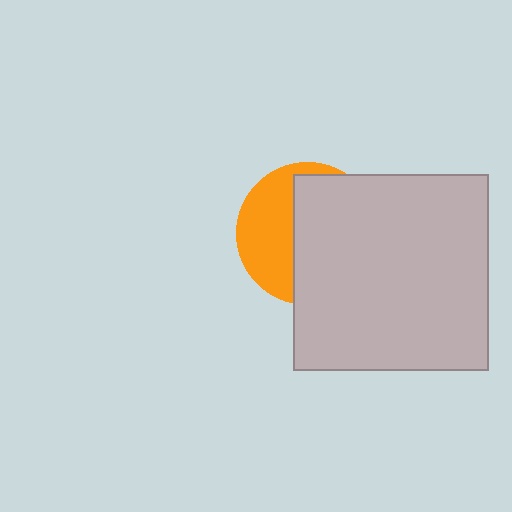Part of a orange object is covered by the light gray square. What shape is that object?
It is a circle.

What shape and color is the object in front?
The object in front is a light gray square.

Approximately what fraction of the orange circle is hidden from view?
Roughly 60% of the orange circle is hidden behind the light gray square.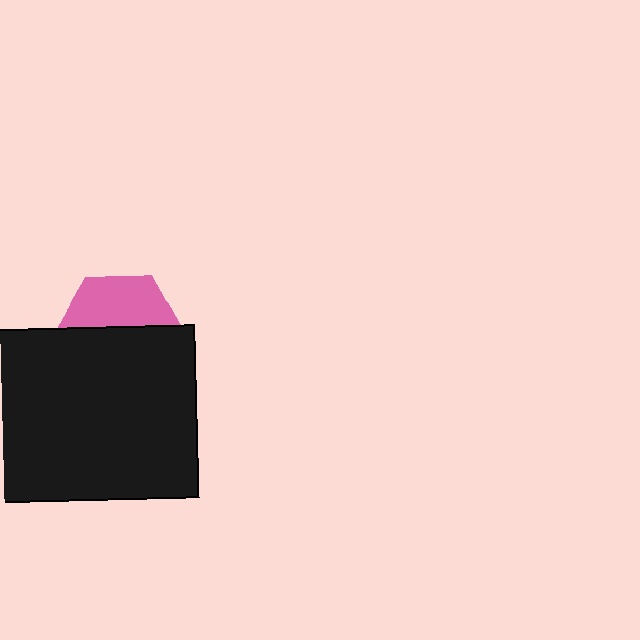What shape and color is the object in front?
The object in front is a black rectangle.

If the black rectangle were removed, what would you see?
You would see the complete pink hexagon.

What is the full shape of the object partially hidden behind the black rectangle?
The partially hidden object is a pink hexagon.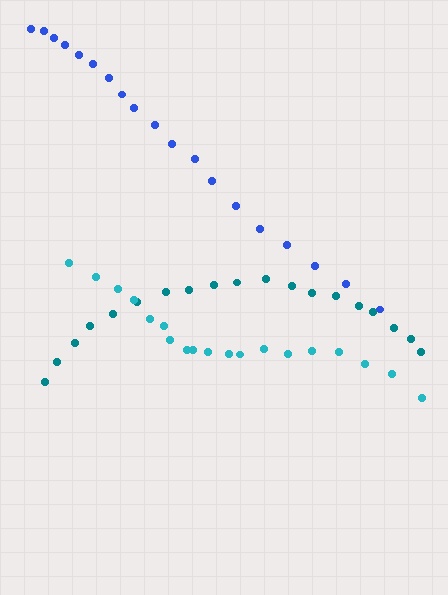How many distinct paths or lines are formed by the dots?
There are 3 distinct paths.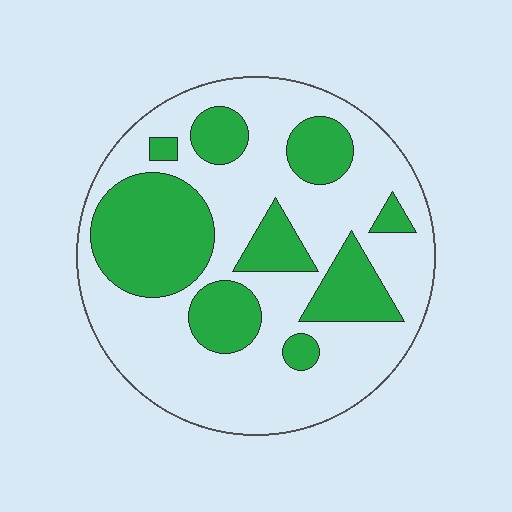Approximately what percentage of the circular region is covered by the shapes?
Approximately 35%.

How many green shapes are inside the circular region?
9.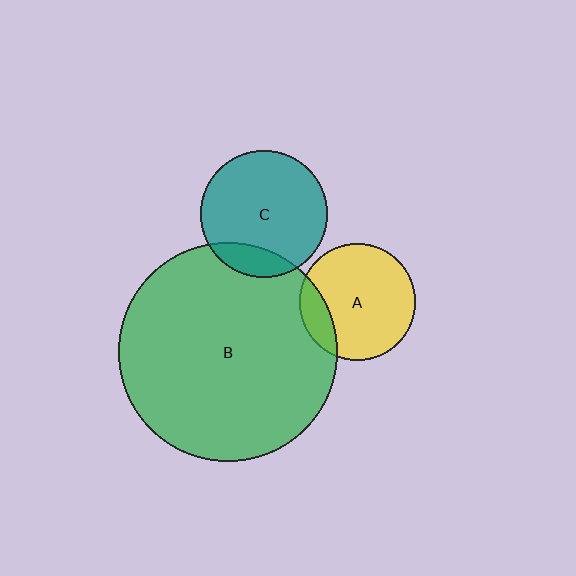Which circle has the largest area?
Circle B (green).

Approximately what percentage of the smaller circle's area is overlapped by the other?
Approximately 15%.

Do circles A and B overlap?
Yes.